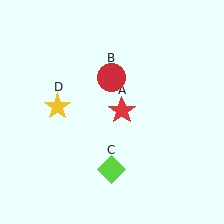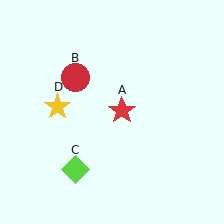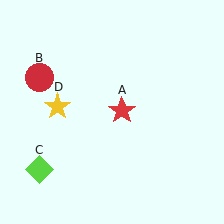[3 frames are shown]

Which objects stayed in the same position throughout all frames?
Red star (object A) and yellow star (object D) remained stationary.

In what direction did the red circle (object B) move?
The red circle (object B) moved left.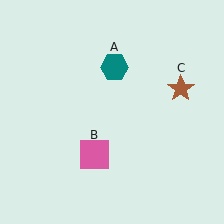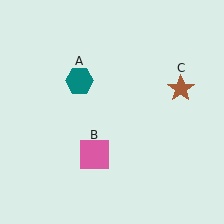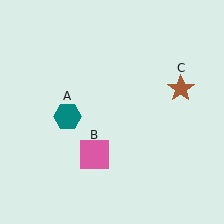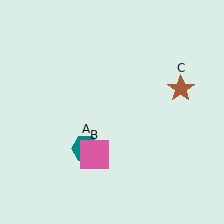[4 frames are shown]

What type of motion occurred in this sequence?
The teal hexagon (object A) rotated counterclockwise around the center of the scene.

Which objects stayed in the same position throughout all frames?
Pink square (object B) and brown star (object C) remained stationary.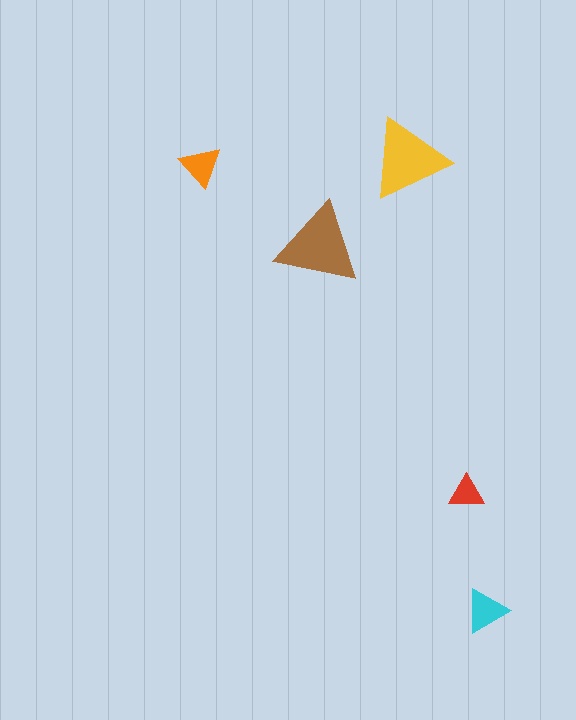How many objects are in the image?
There are 5 objects in the image.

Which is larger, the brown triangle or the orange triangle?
The brown one.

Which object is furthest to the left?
The orange triangle is leftmost.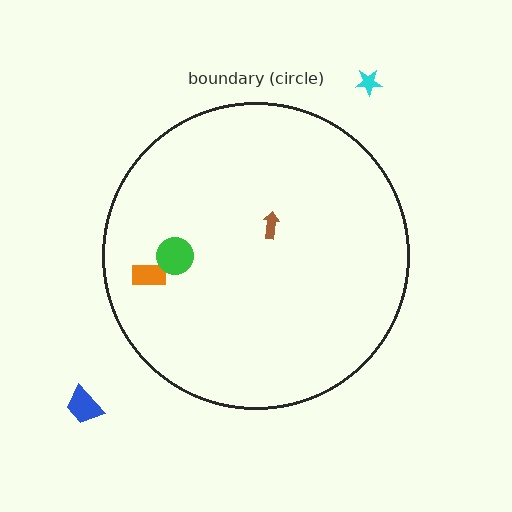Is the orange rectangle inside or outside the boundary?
Inside.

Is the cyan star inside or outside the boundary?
Outside.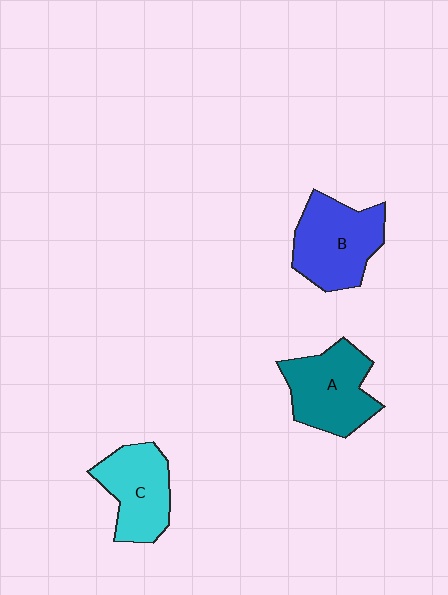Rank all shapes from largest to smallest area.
From largest to smallest: B (blue), A (teal), C (cyan).